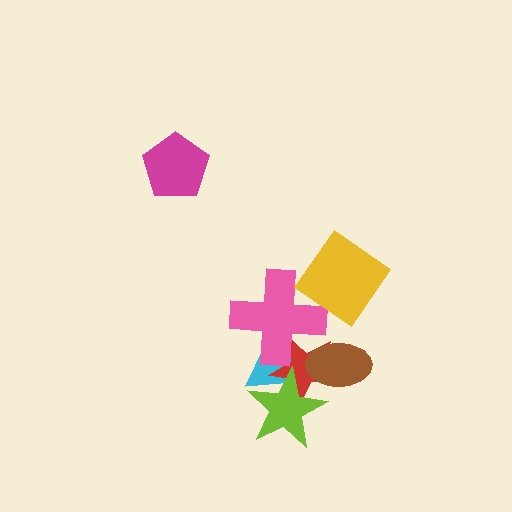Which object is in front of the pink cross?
The yellow diamond is in front of the pink cross.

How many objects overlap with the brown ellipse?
3 objects overlap with the brown ellipse.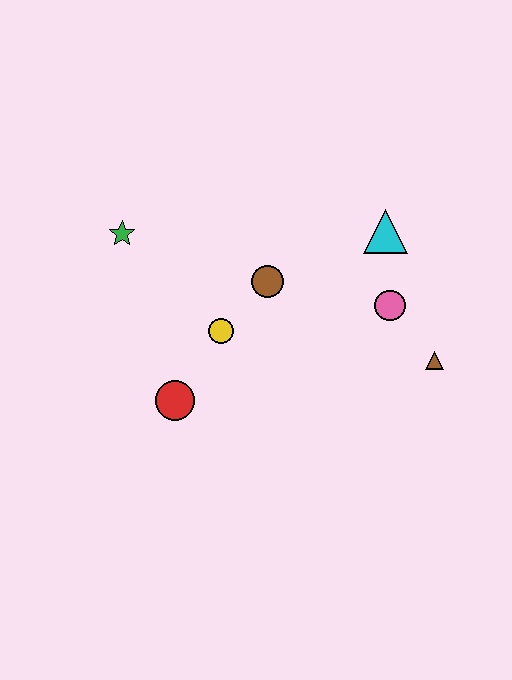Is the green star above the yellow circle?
Yes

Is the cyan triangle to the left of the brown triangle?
Yes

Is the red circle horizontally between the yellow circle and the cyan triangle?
No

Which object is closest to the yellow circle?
The brown circle is closest to the yellow circle.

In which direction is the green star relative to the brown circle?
The green star is to the left of the brown circle.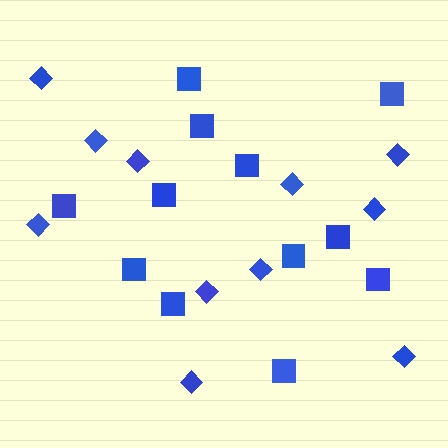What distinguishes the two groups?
There are 2 groups: one group of diamonds (11) and one group of squares (12).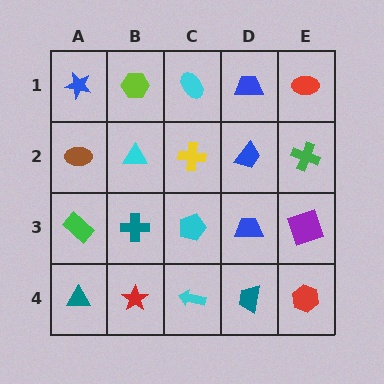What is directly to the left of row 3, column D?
A cyan pentagon.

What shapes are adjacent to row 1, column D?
A blue trapezoid (row 2, column D), a cyan ellipse (row 1, column C), a red ellipse (row 1, column E).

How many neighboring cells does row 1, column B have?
3.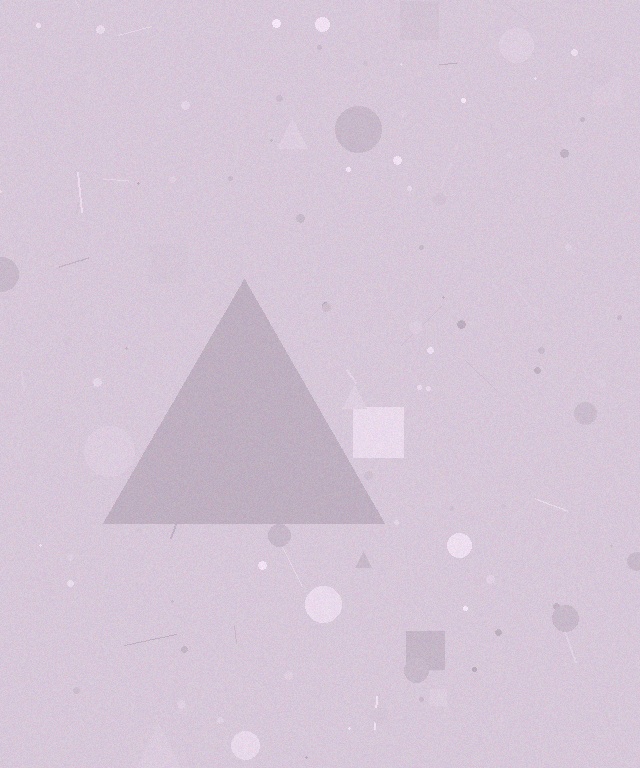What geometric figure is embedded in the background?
A triangle is embedded in the background.